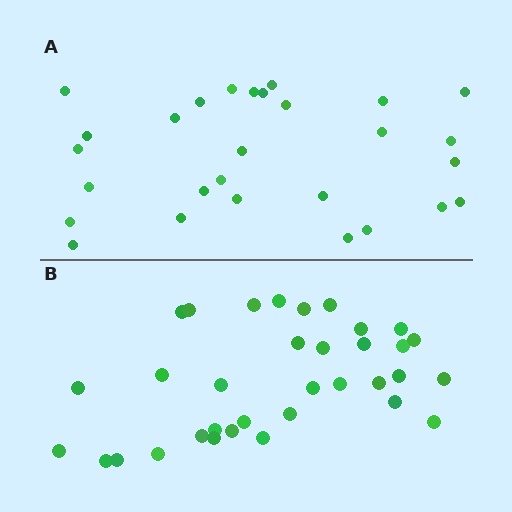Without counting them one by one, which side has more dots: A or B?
Region B (the bottom region) has more dots.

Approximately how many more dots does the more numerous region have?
Region B has about 6 more dots than region A.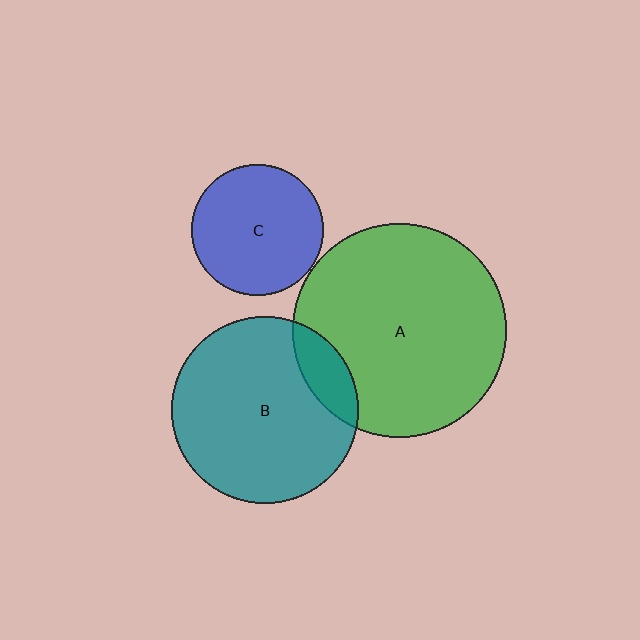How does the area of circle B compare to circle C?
Approximately 2.0 times.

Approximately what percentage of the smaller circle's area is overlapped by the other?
Approximately 15%.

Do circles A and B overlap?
Yes.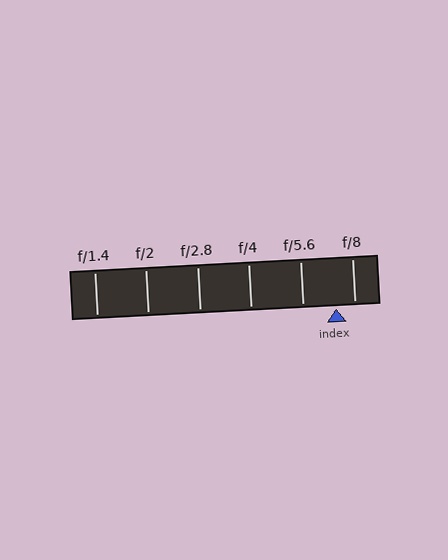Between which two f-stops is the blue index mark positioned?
The index mark is between f/5.6 and f/8.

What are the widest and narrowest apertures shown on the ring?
The widest aperture shown is f/1.4 and the narrowest is f/8.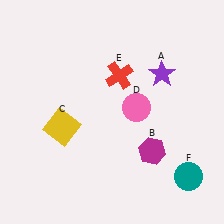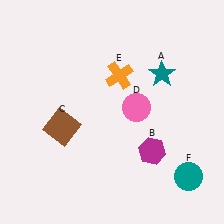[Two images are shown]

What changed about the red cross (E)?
In Image 1, E is red. In Image 2, it changed to orange.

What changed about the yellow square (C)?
In Image 1, C is yellow. In Image 2, it changed to brown.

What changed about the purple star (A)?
In Image 1, A is purple. In Image 2, it changed to teal.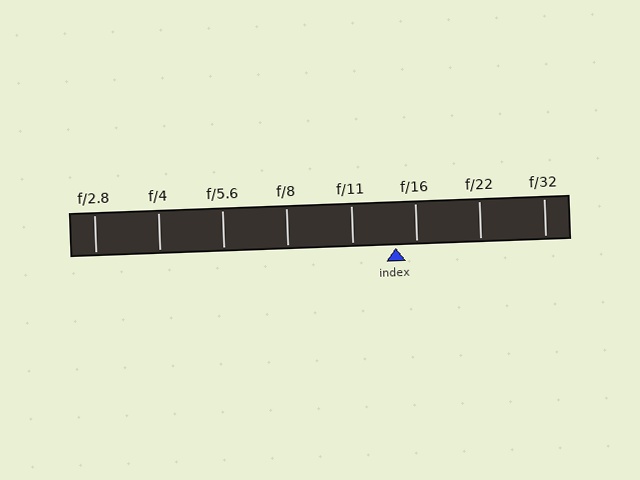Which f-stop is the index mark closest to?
The index mark is closest to f/16.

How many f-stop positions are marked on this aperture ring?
There are 8 f-stop positions marked.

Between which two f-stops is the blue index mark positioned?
The index mark is between f/11 and f/16.